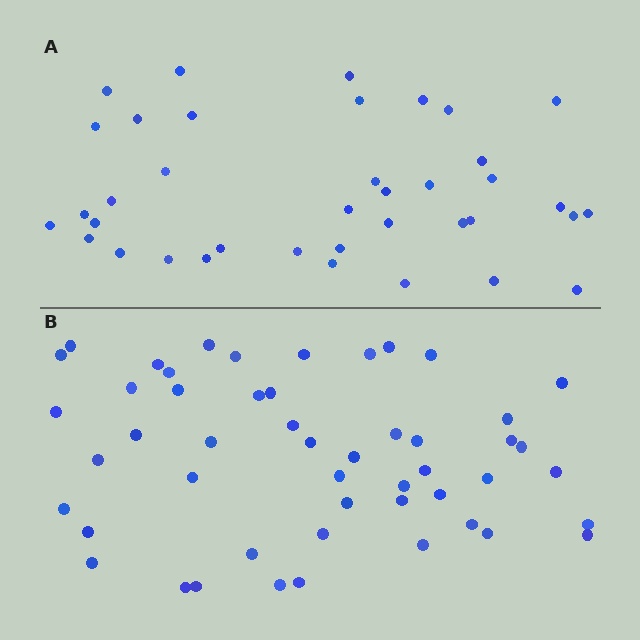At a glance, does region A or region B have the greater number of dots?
Region B (the bottom region) has more dots.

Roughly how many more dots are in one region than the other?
Region B has roughly 12 or so more dots than region A.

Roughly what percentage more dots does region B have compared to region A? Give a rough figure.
About 30% more.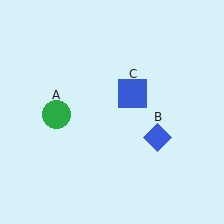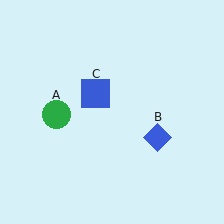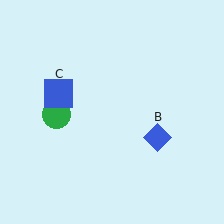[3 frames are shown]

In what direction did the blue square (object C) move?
The blue square (object C) moved left.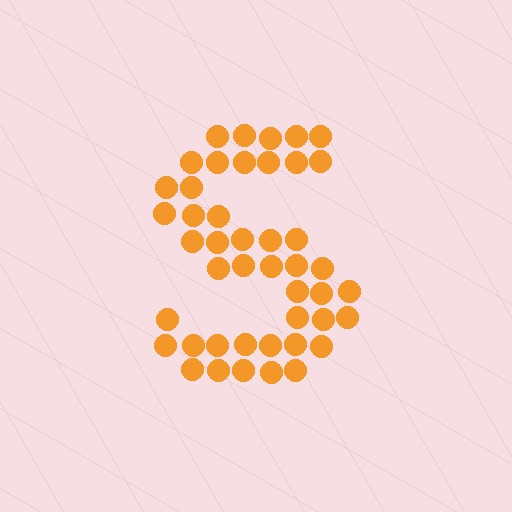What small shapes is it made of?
It is made of small circles.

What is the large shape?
The large shape is the letter S.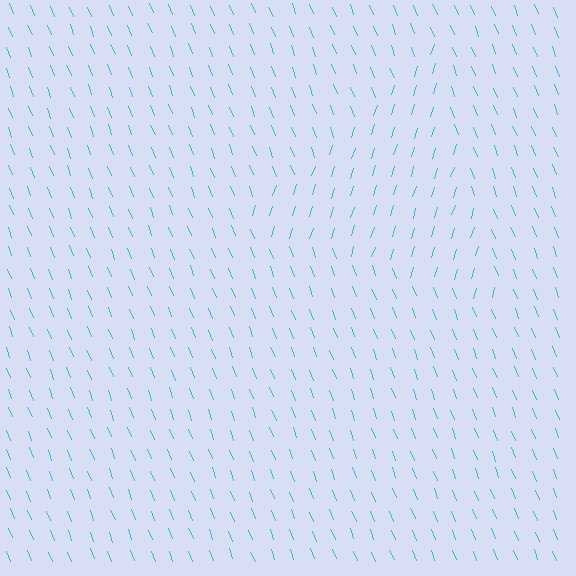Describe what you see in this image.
The image is filled with small cyan line segments. A triangle region in the image has lines oriented differently from the surrounding lines, creating a visible texture boundary.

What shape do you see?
I see a triangle.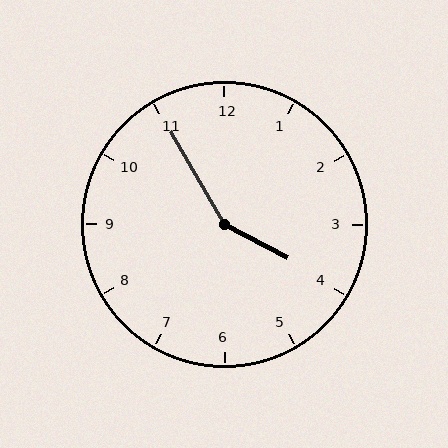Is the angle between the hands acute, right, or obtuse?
It is obtuse.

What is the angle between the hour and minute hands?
Approximately 148 degrees.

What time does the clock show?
3:55.